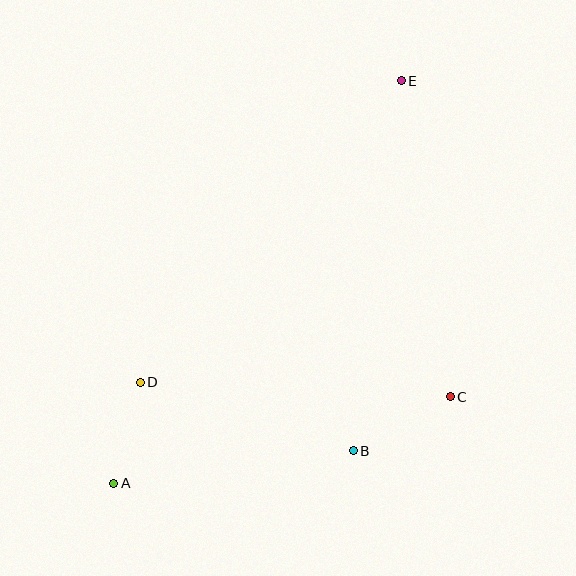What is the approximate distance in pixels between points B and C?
The distance between B and C is approximately 111 pixels.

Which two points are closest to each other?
Points A and D are closest to each other.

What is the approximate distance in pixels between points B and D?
The distance between B and D is approximately 224 pixels.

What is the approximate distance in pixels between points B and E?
The distance between B and E is approximately 373 pixels.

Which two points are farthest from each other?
Points A and E are farthest from each other.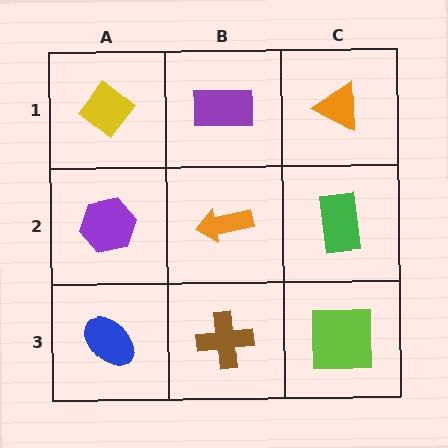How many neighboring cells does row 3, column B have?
3.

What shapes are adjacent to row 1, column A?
A purple hexagon (row 2, column A), a purple rectangle (row 1, column B).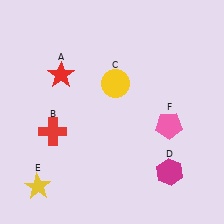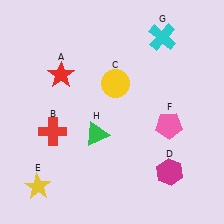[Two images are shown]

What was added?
A cyan cross (G), a green triangle (H) were added in Image 2.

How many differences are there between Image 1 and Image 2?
There are 2 differences between the two images.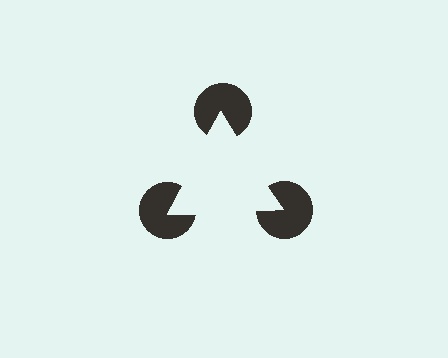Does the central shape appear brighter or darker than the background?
It typically appears slightly brighter than the background, even though no actual brightness change is drawn.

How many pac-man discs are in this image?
There are 3 — one at each vertex of the illusory triangle.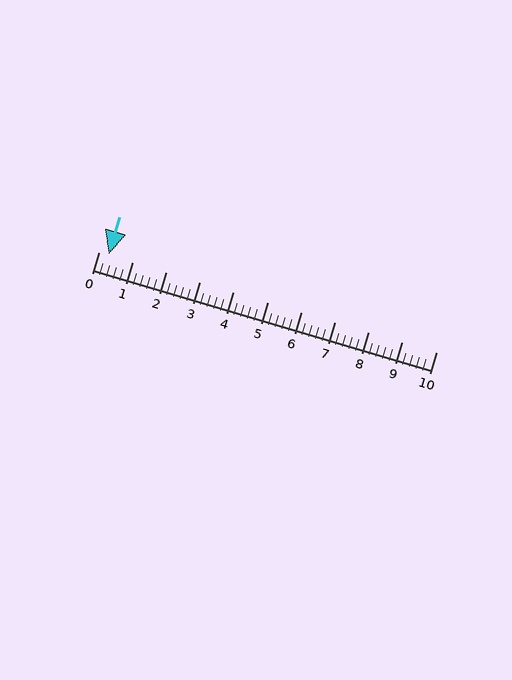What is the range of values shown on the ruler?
The ruler shows values from 0 to 10.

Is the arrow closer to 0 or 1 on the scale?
The arrow is closer to 0.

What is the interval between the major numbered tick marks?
The major tick marks are spaced 1 units apart.